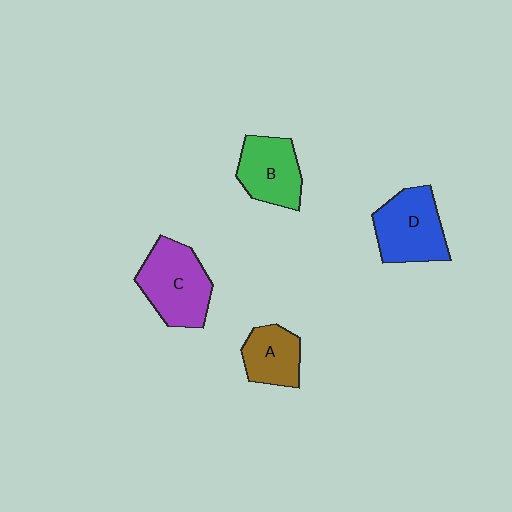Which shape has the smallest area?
Shape A (brown).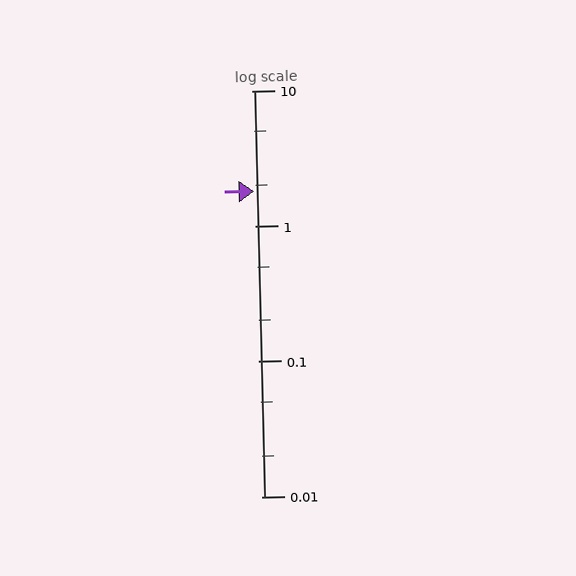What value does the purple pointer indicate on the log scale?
The pointer indicates approximately 1.8.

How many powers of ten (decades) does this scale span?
The scale spans 3 decades, from 0.01 to 10.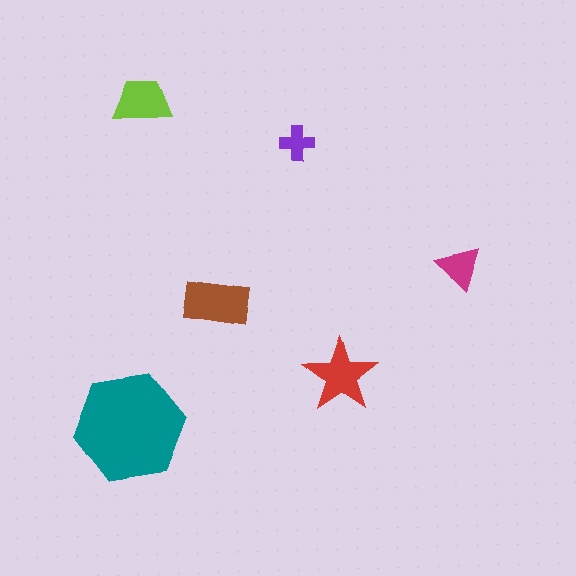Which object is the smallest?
The purple cross.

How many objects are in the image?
There are 6 objects in the image.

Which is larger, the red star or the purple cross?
The red star.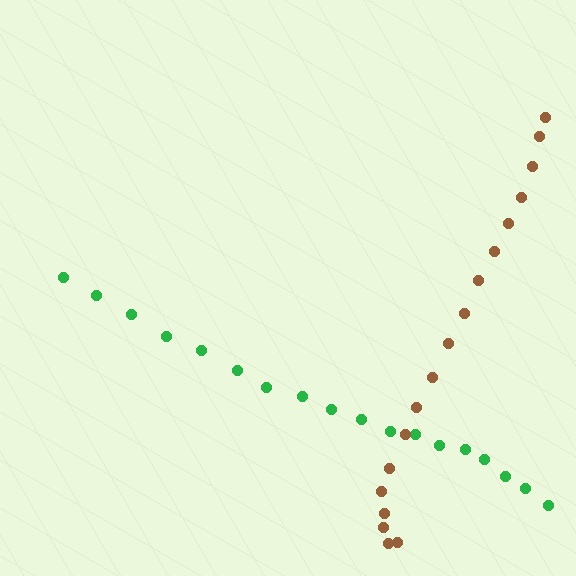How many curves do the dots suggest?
There are 2 distinct paths.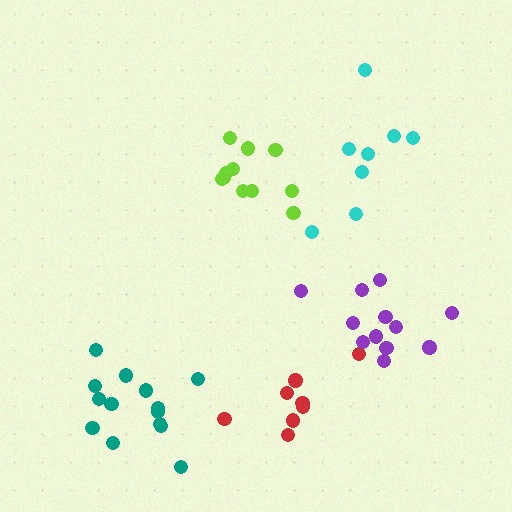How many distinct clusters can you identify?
There are 5 distinct clusters.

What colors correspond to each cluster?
The clusters are colored: teal, red, purple, lime, cyan.